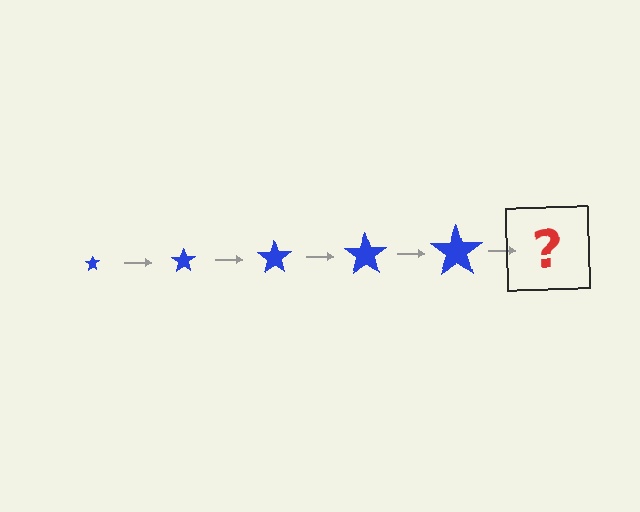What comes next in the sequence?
The next element should be a blue star, larger than the previous one.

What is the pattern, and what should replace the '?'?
The pattern is that the star gets progressively larger each step. The '?' should be a blue star, larger than the previous one.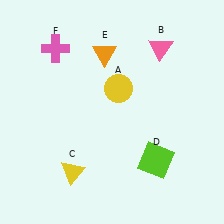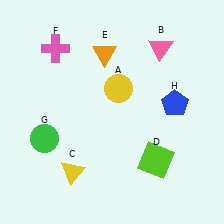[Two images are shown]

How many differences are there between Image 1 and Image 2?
There are 2 differences between the two images.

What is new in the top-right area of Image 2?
A blue pentagon (H) was added in the top-right area of Image 2.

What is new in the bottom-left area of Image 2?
A green circle (G) was added in the bottom-left area of Image 2.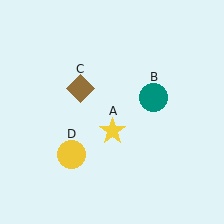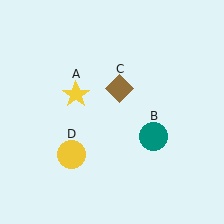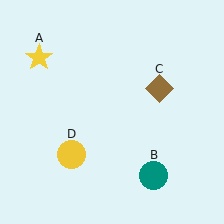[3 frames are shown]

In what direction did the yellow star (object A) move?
The yellow star (object A) moved up and to the left.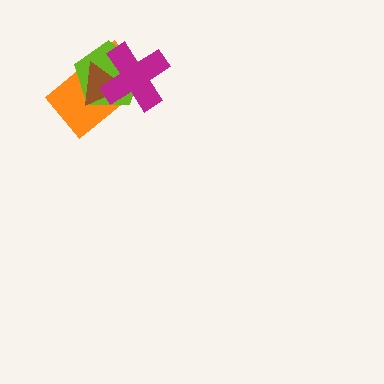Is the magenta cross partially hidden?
No, no other shape covers it.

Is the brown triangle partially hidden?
Yes, it is partially covered by another shape.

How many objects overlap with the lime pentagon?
3 objects overlap with the lime pentagon.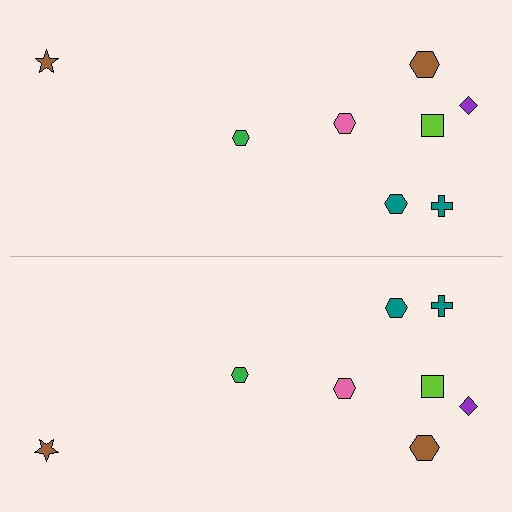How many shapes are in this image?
There are 16 shapes in this image.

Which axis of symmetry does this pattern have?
The pattern has a horizontal axis of symmetry running through the center of the image.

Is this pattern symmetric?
Yes, this pattern has bilateral (reflection) symmetry.